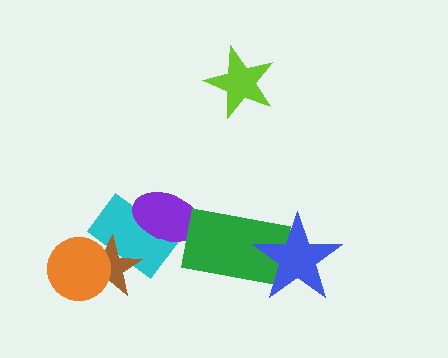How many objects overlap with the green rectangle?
2 objects overlap with the green rectangle.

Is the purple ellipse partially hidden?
Yes, it is partially covered by another shape.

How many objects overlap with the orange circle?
1 object overlaps with the orange circle.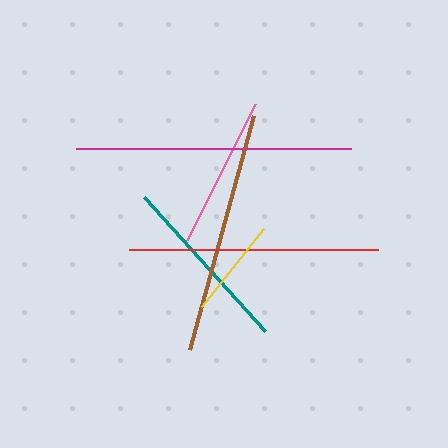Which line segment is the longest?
The magenta line is the longest at approximately 274 pixels.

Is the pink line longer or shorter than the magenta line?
The magenta line is longer than the pink line.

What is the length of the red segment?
The red segment is approximately 249 pixels long.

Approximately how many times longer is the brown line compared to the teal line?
The brown line is approximately 1.3 times the length of the teal line.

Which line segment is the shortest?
The yellow line is the shortest at approximately 99 pixels.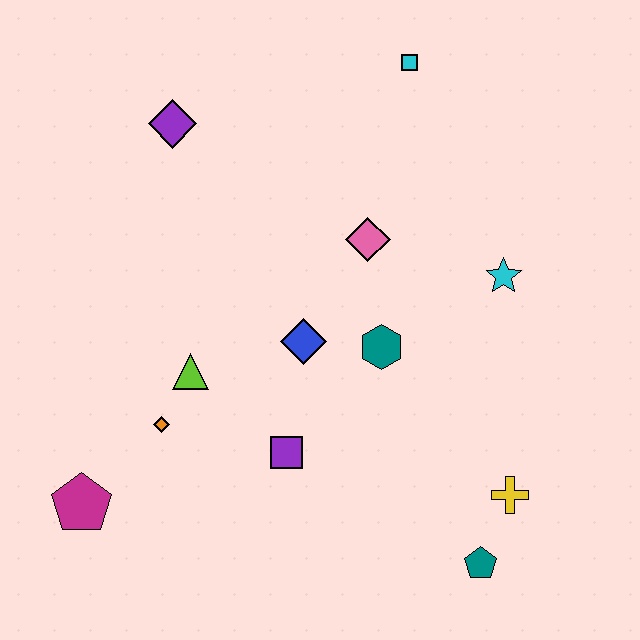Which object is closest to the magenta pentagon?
The orange diamond is closest to the magenta pentagon.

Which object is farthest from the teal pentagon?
The purple diamond is farthest from the teal pentagon.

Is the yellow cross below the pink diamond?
Yes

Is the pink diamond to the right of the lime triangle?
Yes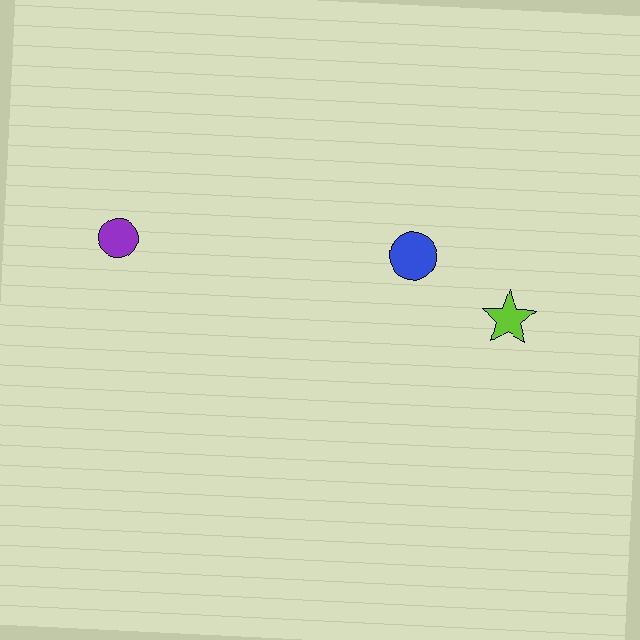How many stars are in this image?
There is 1 star.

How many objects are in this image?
There are 3 objects.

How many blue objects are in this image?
There is 1 blue object.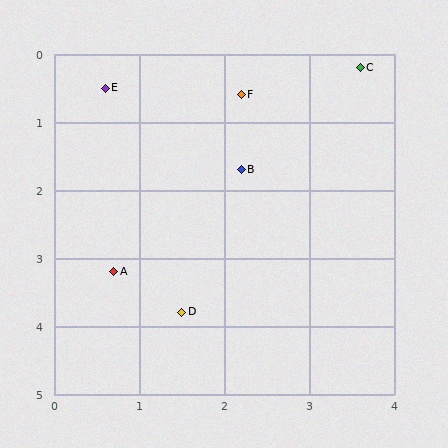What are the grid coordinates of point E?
Point E is at approximately (0.6, 0.5).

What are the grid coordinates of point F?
Point F is at approximately (2.2, 0.6).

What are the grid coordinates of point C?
Point C is at approximately (3.6, 0.2).